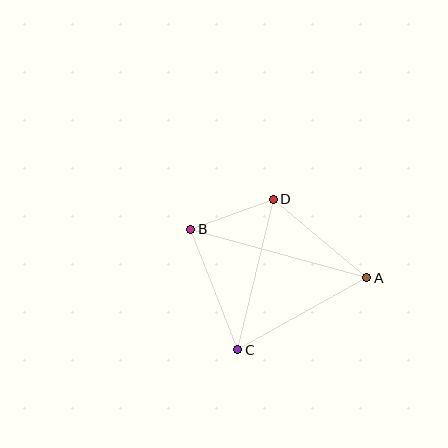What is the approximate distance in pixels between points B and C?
The distance between B and C is approximately 130 pixels.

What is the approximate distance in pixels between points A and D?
The distance between A and D is approximately 122 pixels.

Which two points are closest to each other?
Points B and D are closest to each other.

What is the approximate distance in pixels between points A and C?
The distance between A and C is approximately 148 pixels.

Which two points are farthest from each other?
Points A and B are farthest from each other.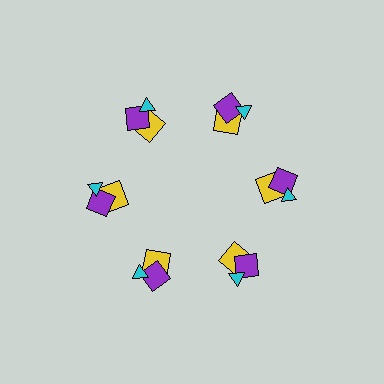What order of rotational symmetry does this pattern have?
This pattern has 6-fold rotational symmetry.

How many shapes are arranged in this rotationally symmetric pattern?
There are 18 shapes, arranged in 6 groups of 3.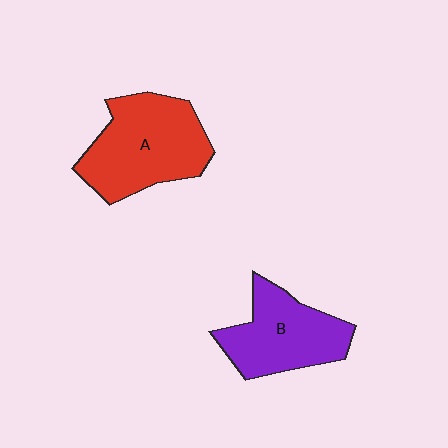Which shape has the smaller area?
Shape B (purple).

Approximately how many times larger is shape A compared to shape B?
Approximately 1.2 times.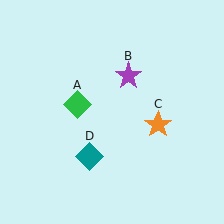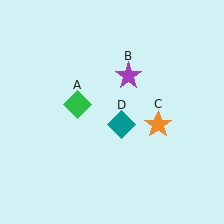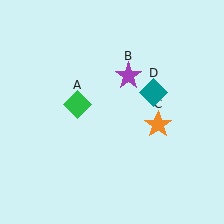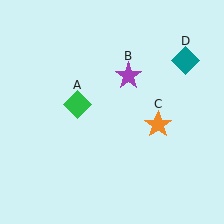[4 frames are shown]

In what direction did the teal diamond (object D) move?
The teal diamond (object D) moved up and to the right.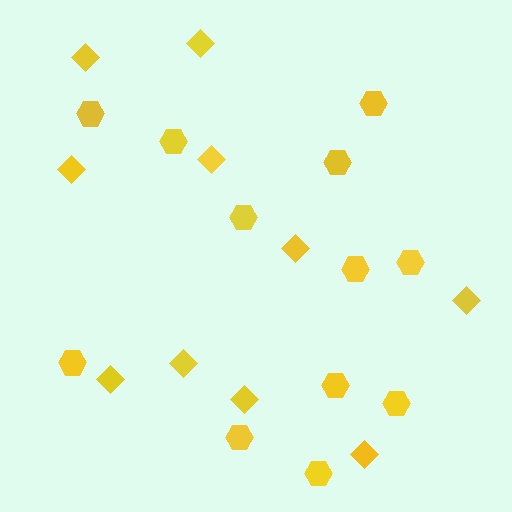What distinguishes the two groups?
There are 2 groups: one group of diamonds (10) and one group of hexagons (12).